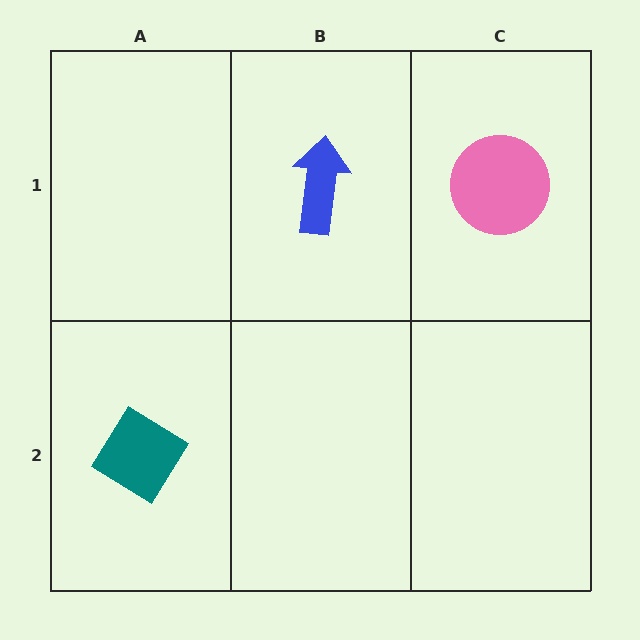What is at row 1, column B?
A blue arrow.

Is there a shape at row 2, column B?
No, that cell is empty.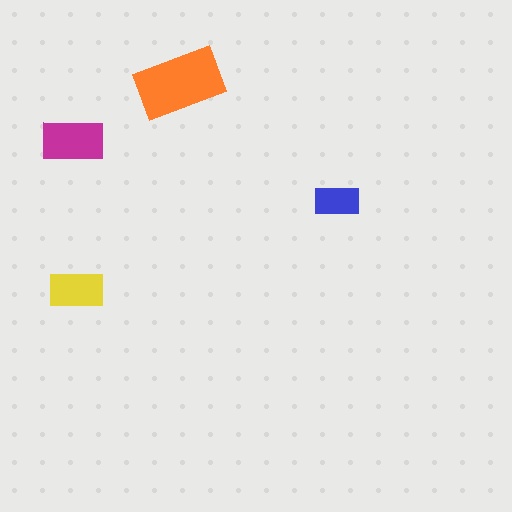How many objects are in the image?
There are 4 objects in the image.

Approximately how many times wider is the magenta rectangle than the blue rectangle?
About 1.5 times wider.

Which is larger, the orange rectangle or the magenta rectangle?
The orange one.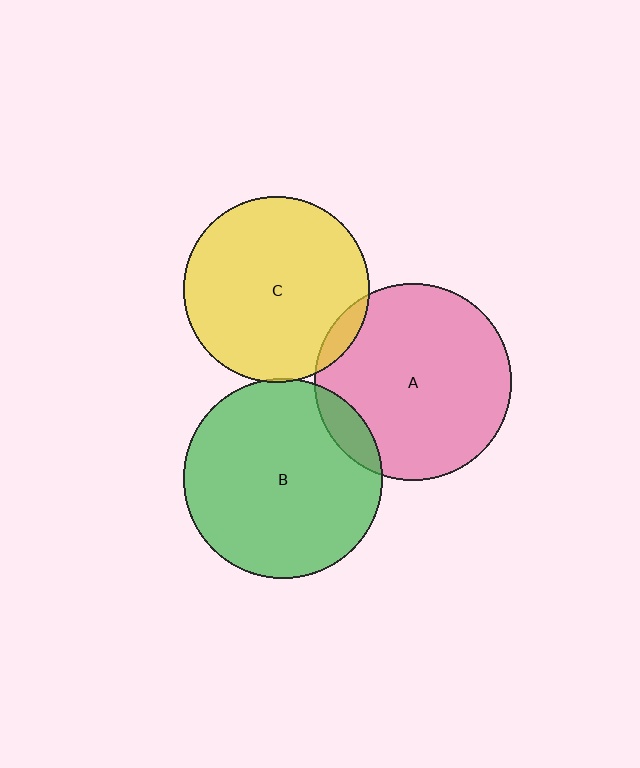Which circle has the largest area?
Circle B (green).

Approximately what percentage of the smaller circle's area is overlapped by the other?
Approximately 5%.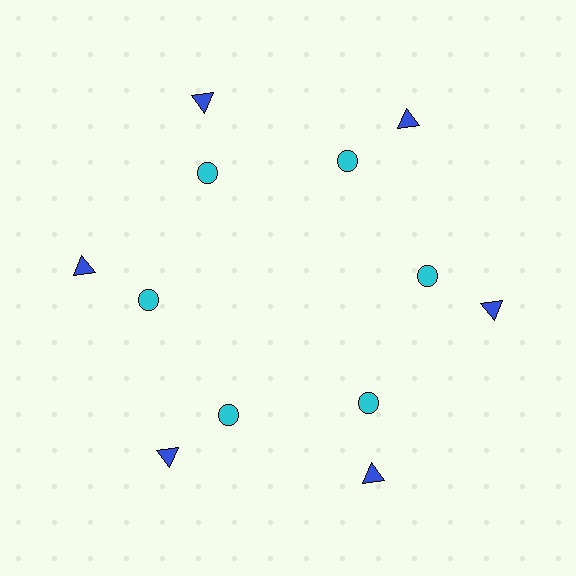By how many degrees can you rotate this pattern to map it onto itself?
The pattern maps onto itself every 60 degrees of rotation.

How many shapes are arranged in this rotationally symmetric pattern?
There are 12 shapes, arranged in 6 groups of 2.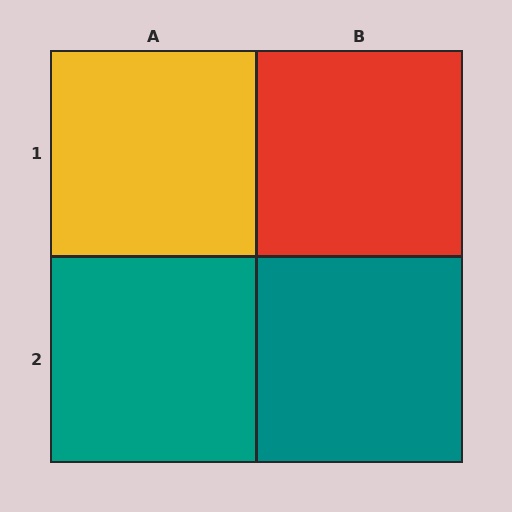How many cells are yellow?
1 cell is yellow.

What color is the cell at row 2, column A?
Teal.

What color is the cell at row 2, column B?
Teal.